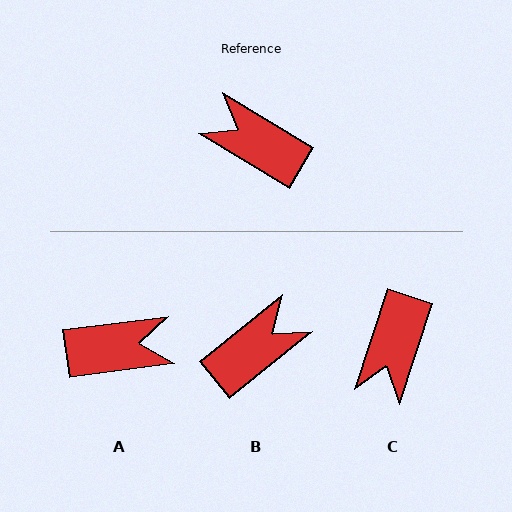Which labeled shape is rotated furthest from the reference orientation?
A, about 142 degrees away.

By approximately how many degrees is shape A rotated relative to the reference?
Approximately 142 degrees clockwise.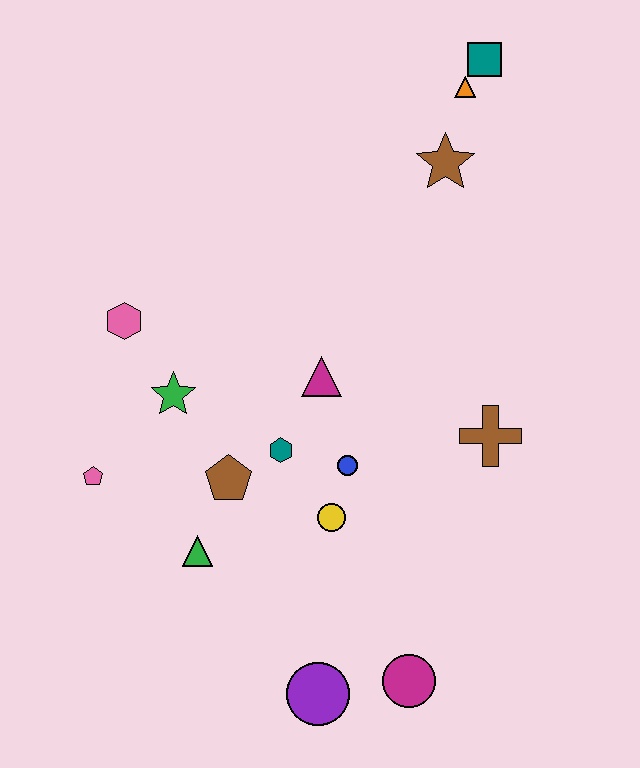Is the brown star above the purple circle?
Yes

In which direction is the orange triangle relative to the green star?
The orange triangle is above the green star.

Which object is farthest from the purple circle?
The teal square is farthest from the purple circle.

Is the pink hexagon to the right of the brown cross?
No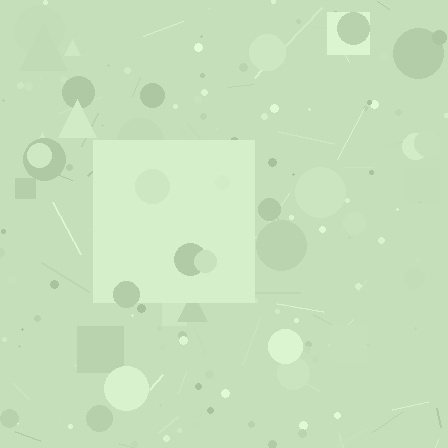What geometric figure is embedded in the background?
A square is embedded in the background.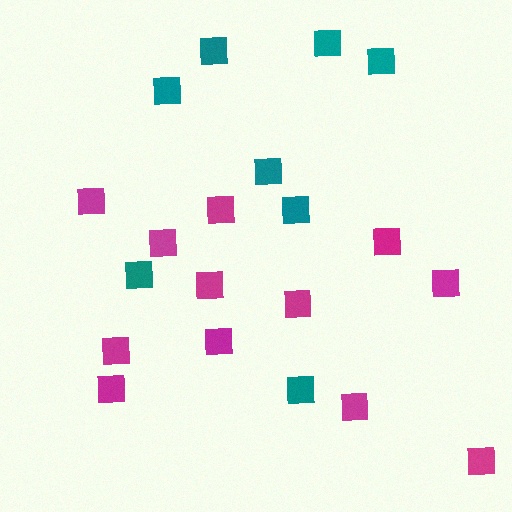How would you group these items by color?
There are 2 groups: one group of teal squares (8) and one group of magenta squares (12).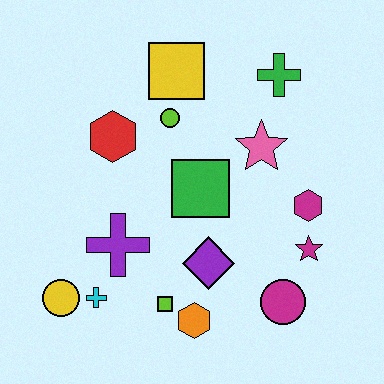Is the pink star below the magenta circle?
No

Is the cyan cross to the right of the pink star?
No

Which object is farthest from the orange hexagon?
The green cross is farthest from the orange hexagon.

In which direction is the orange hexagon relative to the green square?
The orange hexagon is below the green square.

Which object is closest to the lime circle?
The yellow square is closest to the lime circle.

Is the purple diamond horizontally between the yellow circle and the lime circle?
No